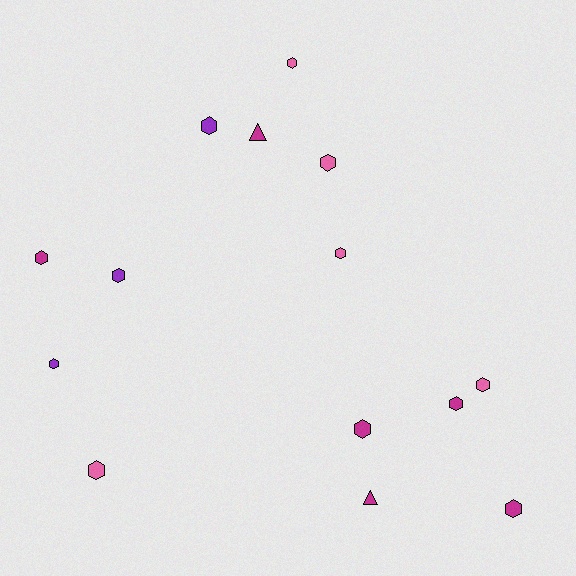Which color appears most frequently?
Magenta, with 6 objects.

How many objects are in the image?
There are 14 objects.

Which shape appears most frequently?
Hexagon, with 12 objects.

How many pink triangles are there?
There are no pink triangles.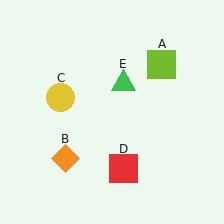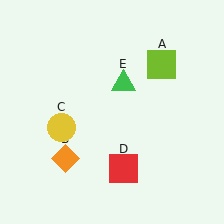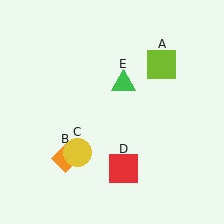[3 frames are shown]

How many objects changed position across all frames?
1 object changed position: yellow circle (object C).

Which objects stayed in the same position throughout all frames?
Lime square (object A) and orange diamond (object B) and red square (object D) and green triangle (object E) remained stationary.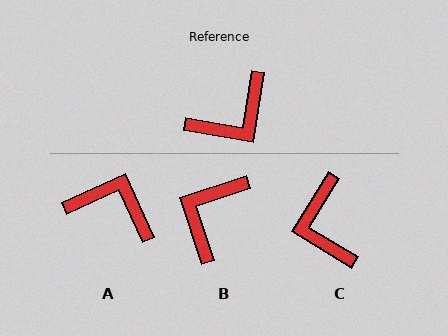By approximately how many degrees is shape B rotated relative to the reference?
Approximately 152 degrees clockwise.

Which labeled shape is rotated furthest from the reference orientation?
B, about 152 degrees away.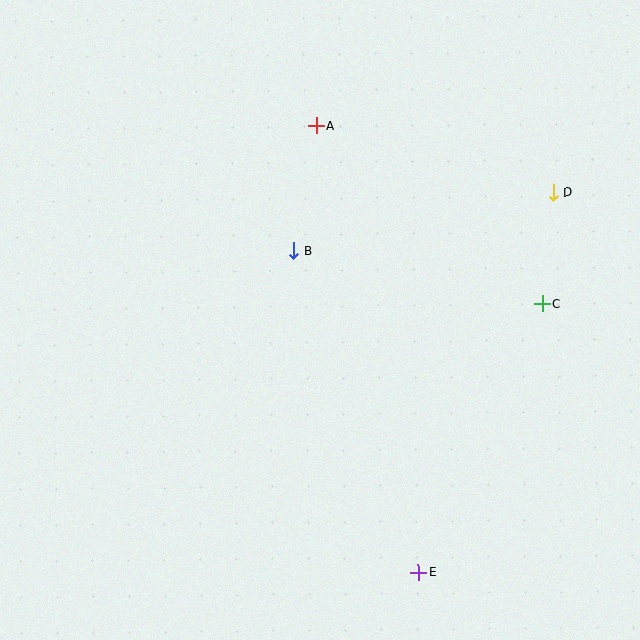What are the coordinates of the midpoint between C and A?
The midpoint between C and A is at (429, 215).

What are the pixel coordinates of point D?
Point D is at (553, 192).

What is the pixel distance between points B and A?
The distance between B and A is 127 pixels.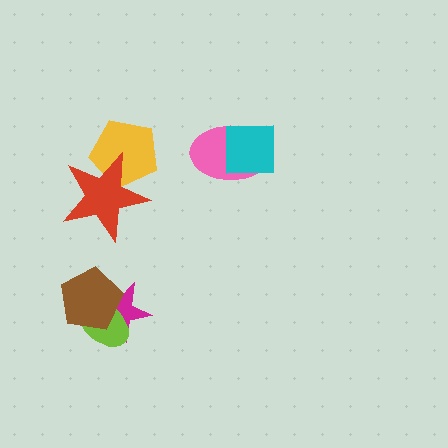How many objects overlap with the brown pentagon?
2 objects overlap with the brown pentagon.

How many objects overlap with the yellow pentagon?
1 object overlaps with the yellow pentagon.